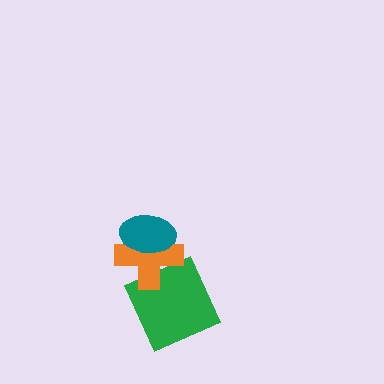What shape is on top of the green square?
The orange cross is on top of the green square.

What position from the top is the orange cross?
The orange cross is 2nd from the top.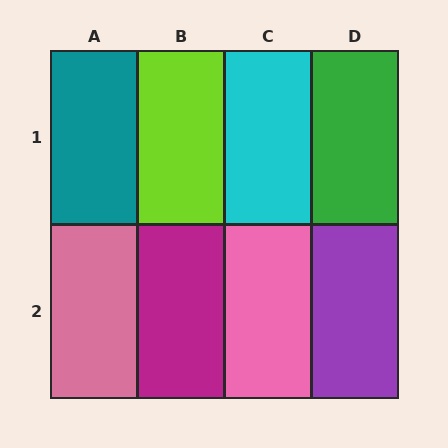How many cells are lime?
1 cell is lime.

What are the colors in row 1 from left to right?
Teal, lime, cyan, green.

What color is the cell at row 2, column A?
Pink.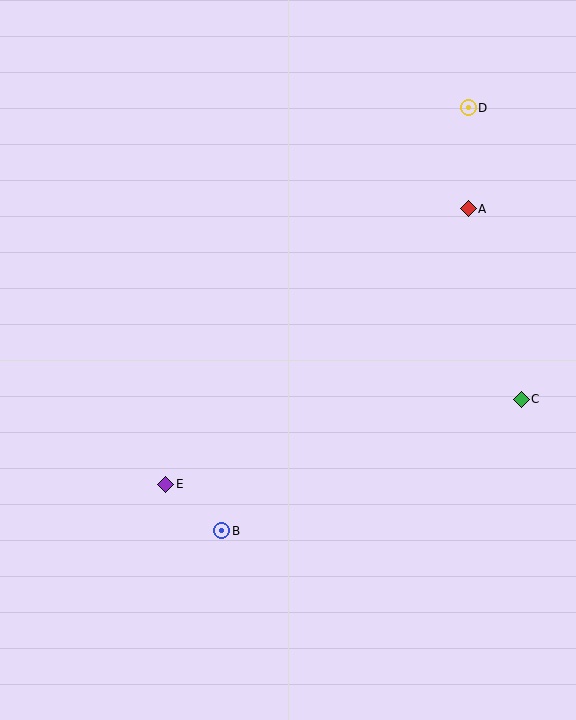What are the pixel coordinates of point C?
Point C is at (521, 399).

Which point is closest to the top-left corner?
Point D is closest to the top-left corner.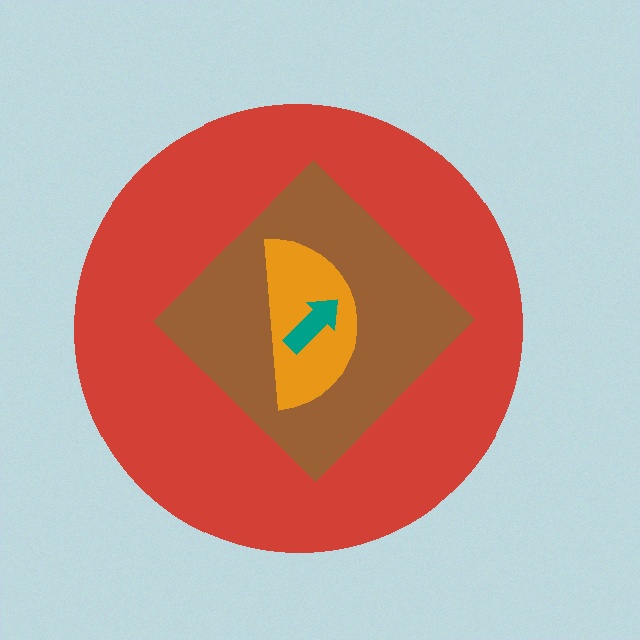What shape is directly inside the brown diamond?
The orange semicircle.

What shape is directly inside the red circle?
The brown diamond.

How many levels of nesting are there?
4.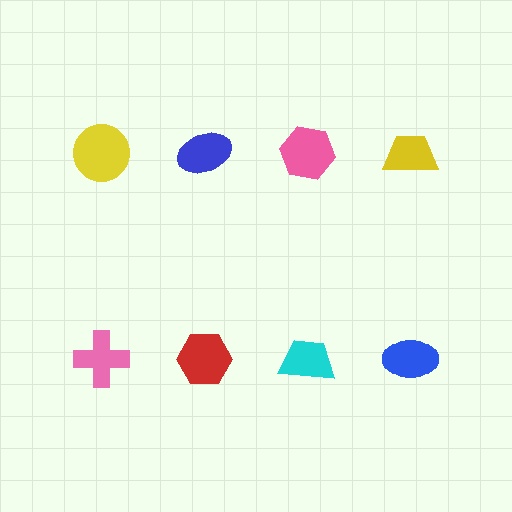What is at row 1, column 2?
A blue ellipse.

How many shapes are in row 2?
4 shapes.